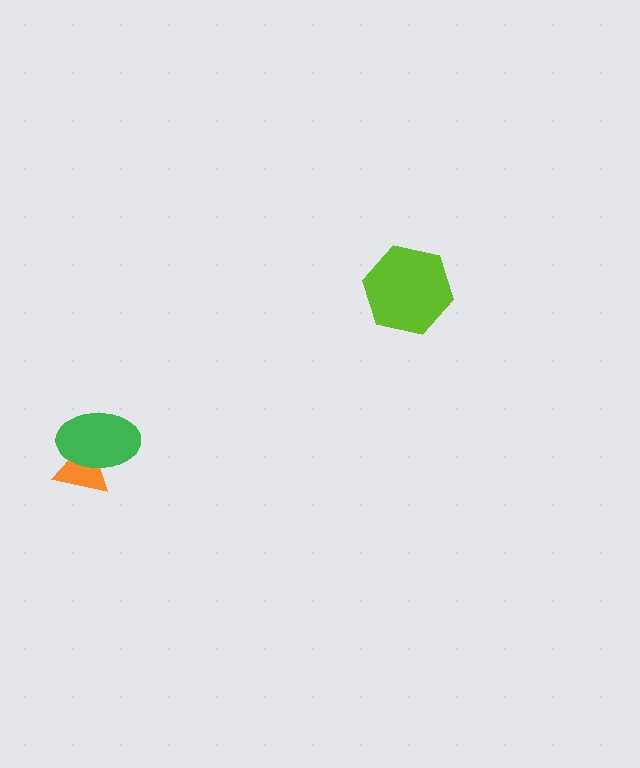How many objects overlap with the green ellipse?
1 object overlaps with the green ellipse.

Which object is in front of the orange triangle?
The green ellipse is in front of the orange triangle.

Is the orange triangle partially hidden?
Yes, it is partially covered by another shape.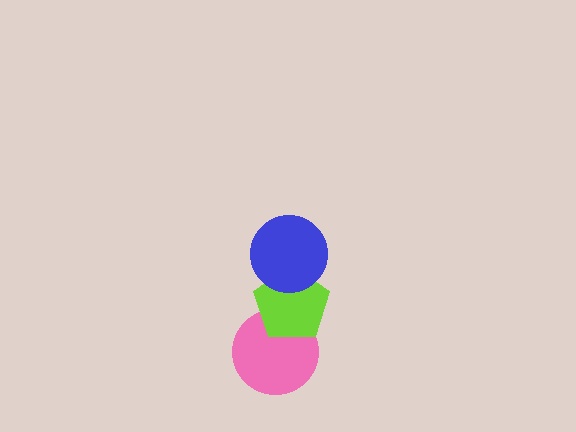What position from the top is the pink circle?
The pink circle is 3rd from the top.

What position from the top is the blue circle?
The blue circle is 1st from the top.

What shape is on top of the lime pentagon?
The blue circle is on top of the lime pentagon.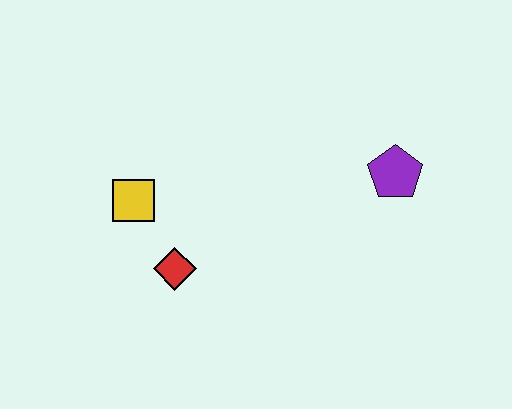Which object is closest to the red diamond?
The yellow square is closest to the red diamond.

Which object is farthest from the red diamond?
The purple pentagon is farthest from the red diamond.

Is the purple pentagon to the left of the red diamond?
No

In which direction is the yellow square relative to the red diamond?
The yellow square is above the red diamond.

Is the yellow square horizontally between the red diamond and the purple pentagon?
No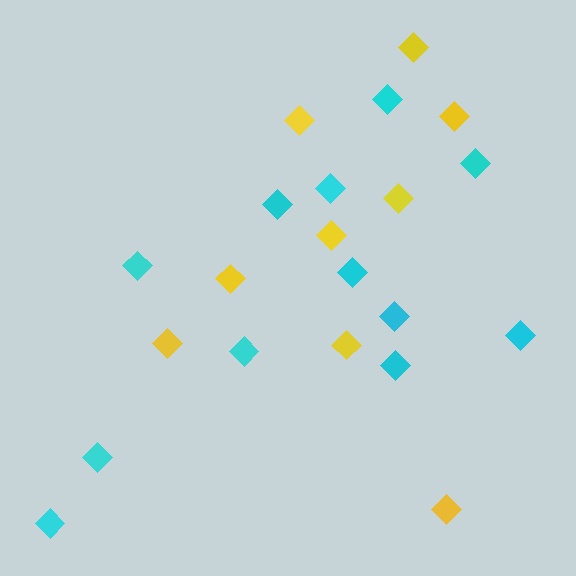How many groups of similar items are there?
There are 2 groups: one group of cyan diamonds (12) and one group of yellow diamonds (9).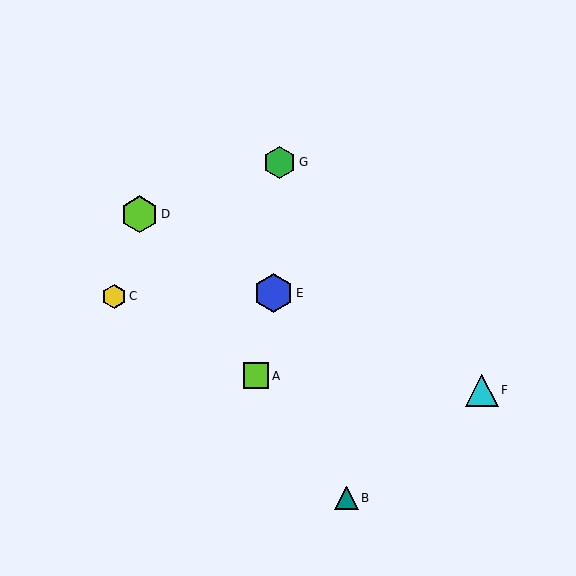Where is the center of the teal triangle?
The center of the teal triangle is at (347, 498).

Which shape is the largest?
The blue hexagon (labeled E) is the largest.